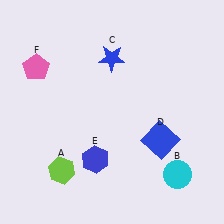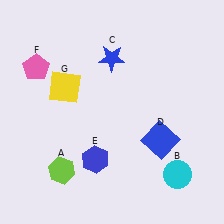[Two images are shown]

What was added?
A yellow square (G) was added in Image 2.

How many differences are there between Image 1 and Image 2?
There is 1 difference between the two images.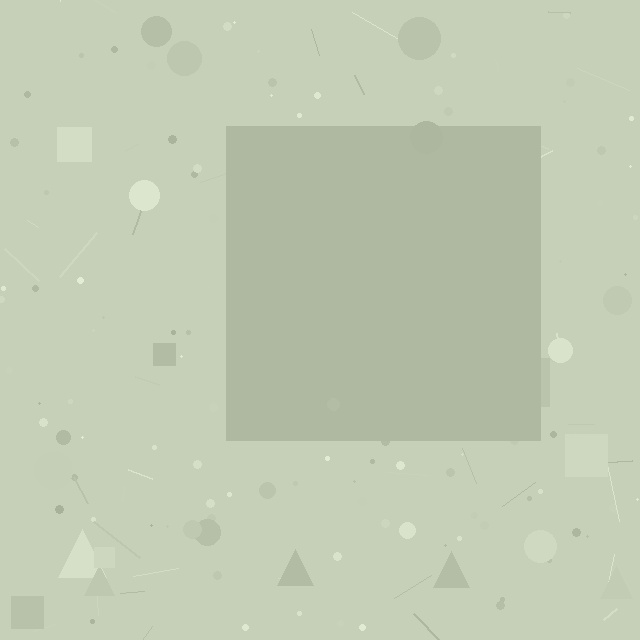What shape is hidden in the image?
A square is hidden in the image.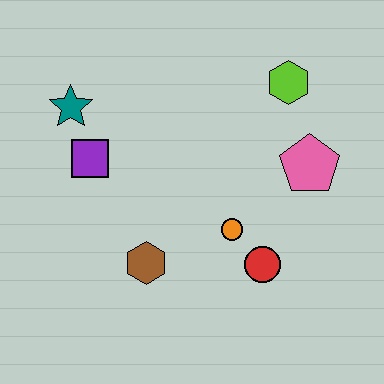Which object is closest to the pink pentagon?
The lime hexagon is closest to the pink pentagon.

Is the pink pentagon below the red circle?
No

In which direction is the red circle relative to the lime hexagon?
The red circle is below the lime hexagon.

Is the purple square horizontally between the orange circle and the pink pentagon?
No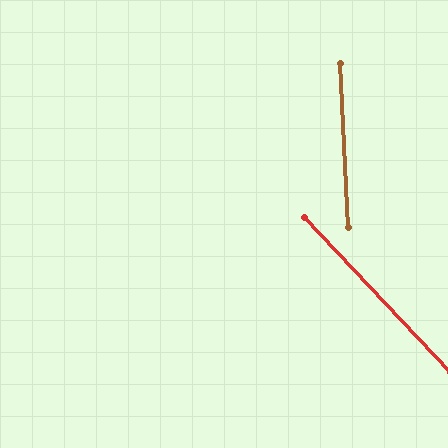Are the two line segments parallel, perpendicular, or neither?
Neither parallel nor perpendicular — they differ by about 41°.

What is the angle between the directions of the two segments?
Approximately 41 degrees.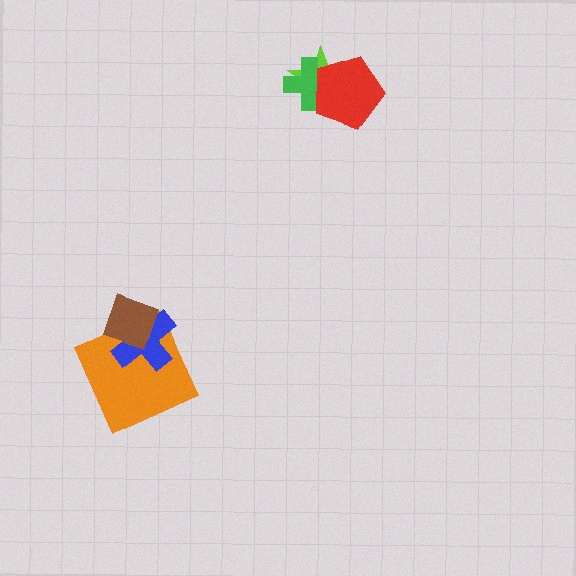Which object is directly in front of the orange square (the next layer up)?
The blue cross is directly in front of the orange square.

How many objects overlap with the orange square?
2 objects overlap with the orange square.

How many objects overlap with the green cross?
2 objects overlap with the green cross.